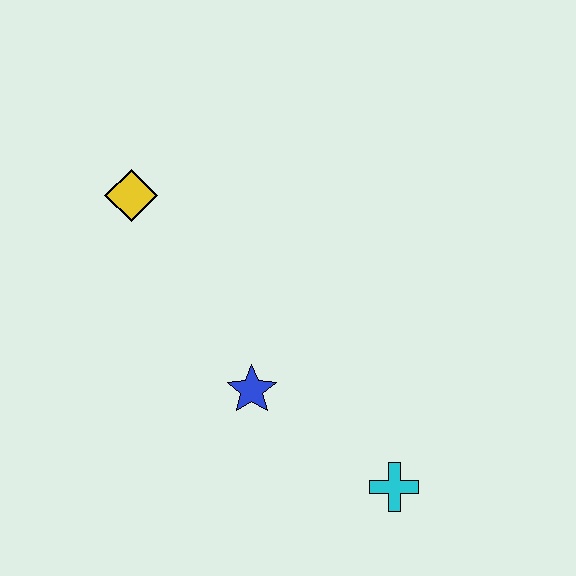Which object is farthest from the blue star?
The yellow diamond is farthest from the blue star.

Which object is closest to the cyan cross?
The blue star is closest to the cyan cross.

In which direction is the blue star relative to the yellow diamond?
The blue star is below the yellow diamond.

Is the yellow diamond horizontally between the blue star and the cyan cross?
No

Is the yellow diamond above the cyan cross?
Yes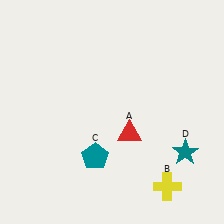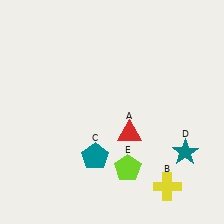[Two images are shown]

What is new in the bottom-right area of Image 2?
A lime pentagon (E) was added in the bottom-right area of Image 2.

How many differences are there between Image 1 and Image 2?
There is 1 difference between the two images.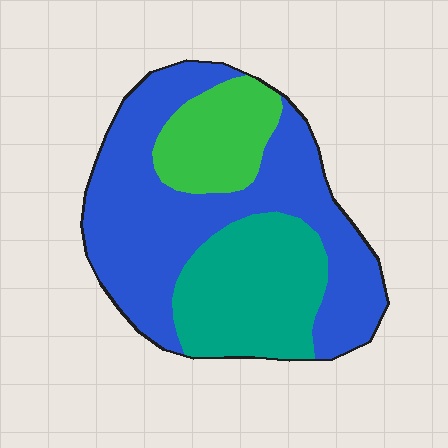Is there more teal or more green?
Teal.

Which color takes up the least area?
Green, at roughly 15%.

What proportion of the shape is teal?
Teal takes up about one quarter (1/4) of the shape.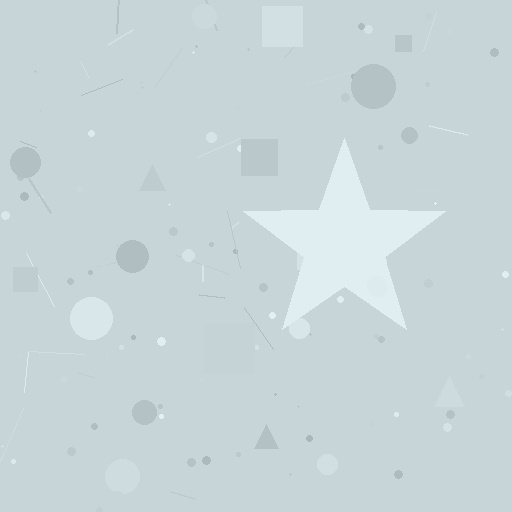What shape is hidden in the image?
A star is hidden in the image.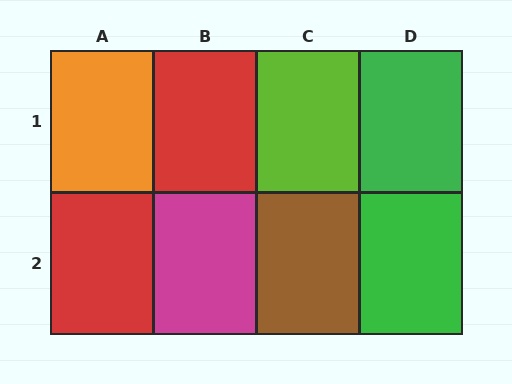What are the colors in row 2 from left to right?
Red, magenta, brown, green.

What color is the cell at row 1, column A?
Orange.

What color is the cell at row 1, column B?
Red.